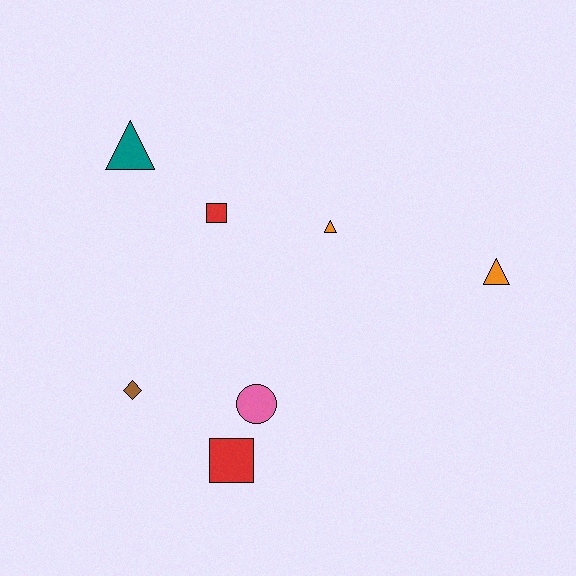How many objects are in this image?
There are 7 objects.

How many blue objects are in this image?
There are no blue objects.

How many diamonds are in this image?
There is 1 diamond.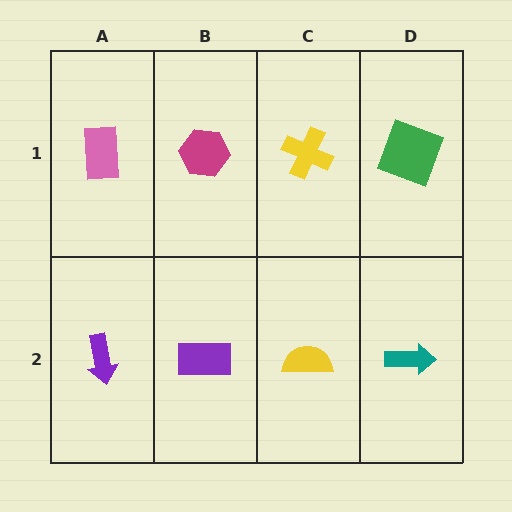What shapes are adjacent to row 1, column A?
A purple arrow (row 2, column A), a magenta hexagon (row 1, column B).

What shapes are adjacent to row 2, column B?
A magenta hexagon (row 1, column B), a purple arrow (row 2, column A), a yellow semicircle (row 2, column C).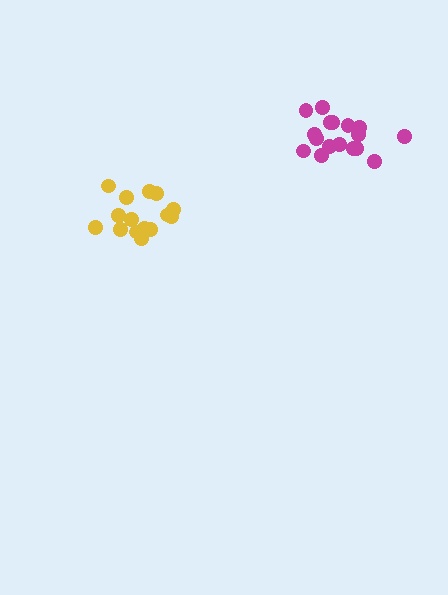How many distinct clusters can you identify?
There are 2 distinct clusters.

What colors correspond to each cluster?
The clusters are colored: yellow, magenta.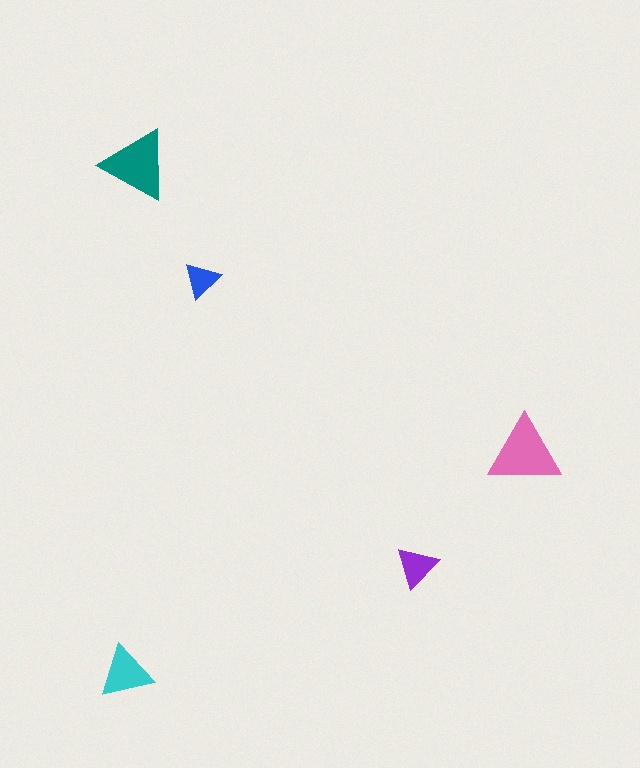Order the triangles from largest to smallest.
the pink one, the teal one, the cyan one, the purple one, the blue one.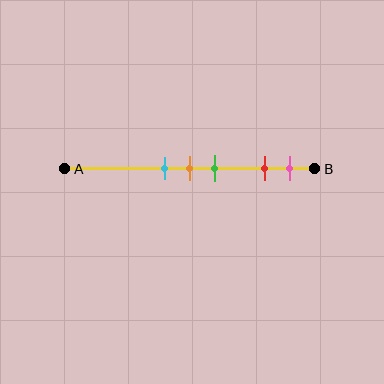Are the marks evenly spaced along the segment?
No, the marks are not evenly spaced.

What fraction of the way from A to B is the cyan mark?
The cyan mark is approximately 40% (0.4) of the way from A to B.